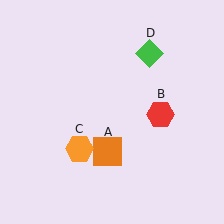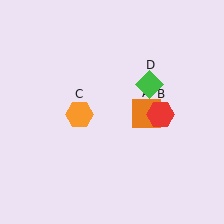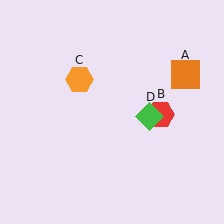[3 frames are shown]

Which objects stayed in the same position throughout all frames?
Red hexagon (object B) remained stationary.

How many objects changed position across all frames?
3 objects changed position: orange square (object A), orange hexagon (object C), green diamond (object D).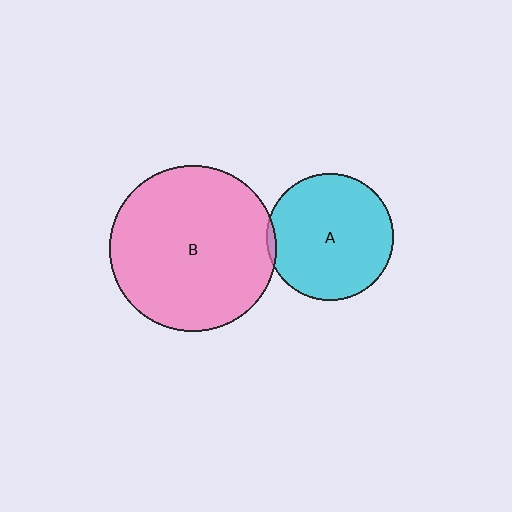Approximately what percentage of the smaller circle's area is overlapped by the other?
Approximately 5%.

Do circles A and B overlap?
Yes.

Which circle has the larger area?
Circle B (pink).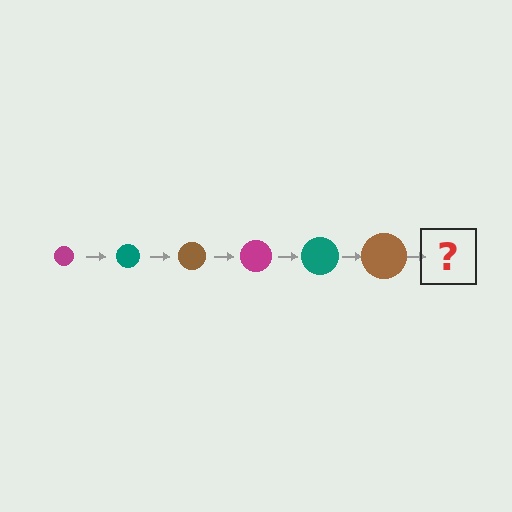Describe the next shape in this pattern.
It should be a magenta circle, larger than the previous one.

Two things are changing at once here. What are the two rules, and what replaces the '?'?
The two rules are that the circle grows larger each step and the color cycles through magenta, teal, and brown. The '?' should be a magenta circle, larger than the previous one.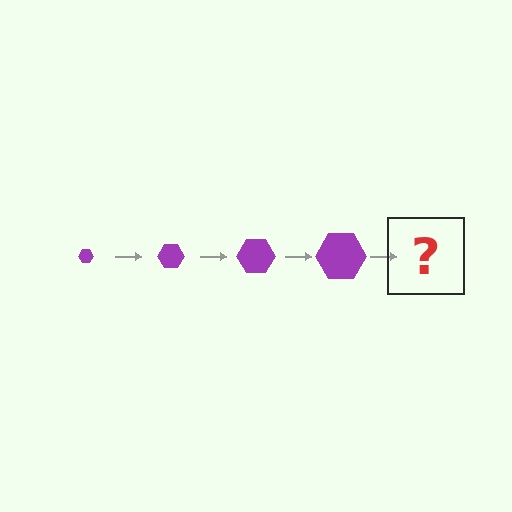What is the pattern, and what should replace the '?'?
The pattern is that the hexagon gets progressively larger each step. The '?' should be a purple hexagon, larger than the previous one.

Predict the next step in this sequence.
The next step is a purple hexagon, larger than the previous one.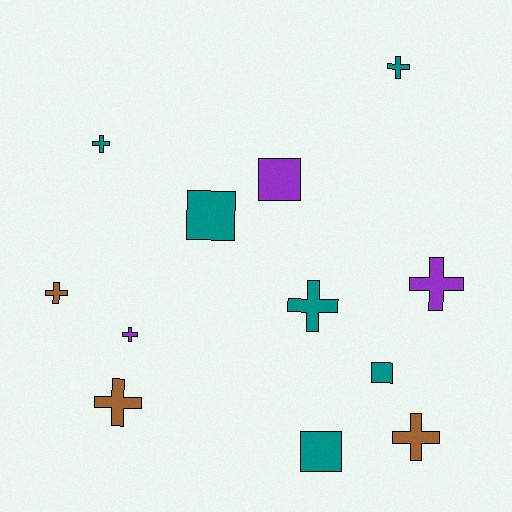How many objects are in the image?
There are 12 objects.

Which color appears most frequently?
Teal, with 6 objects.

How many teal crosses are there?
There are 3 teal crosses.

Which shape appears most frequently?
Cross, with 8 objects.